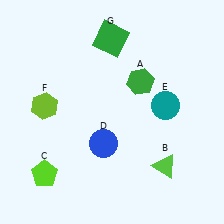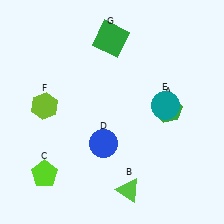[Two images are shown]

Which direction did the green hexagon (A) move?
The green hexagon (A) moved right.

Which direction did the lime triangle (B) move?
The lime triangle (B) moved left.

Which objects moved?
The objects that moved are: the green hexagon (A), the lime triangle (B).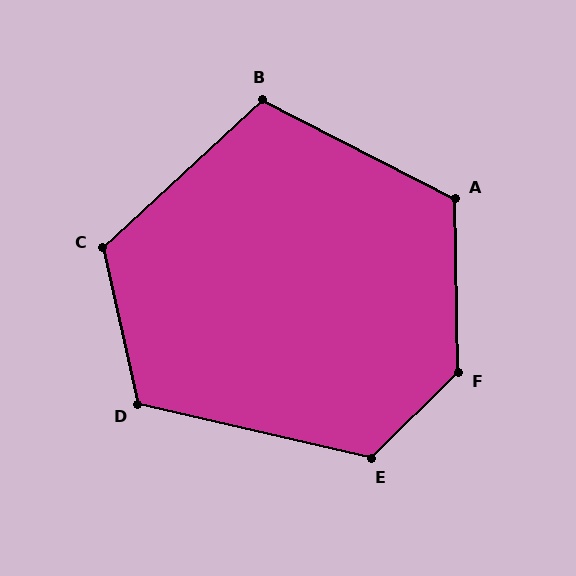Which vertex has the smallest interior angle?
B, at approximately 110 degrees.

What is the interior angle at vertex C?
Approximately 120 degrees (obtuse).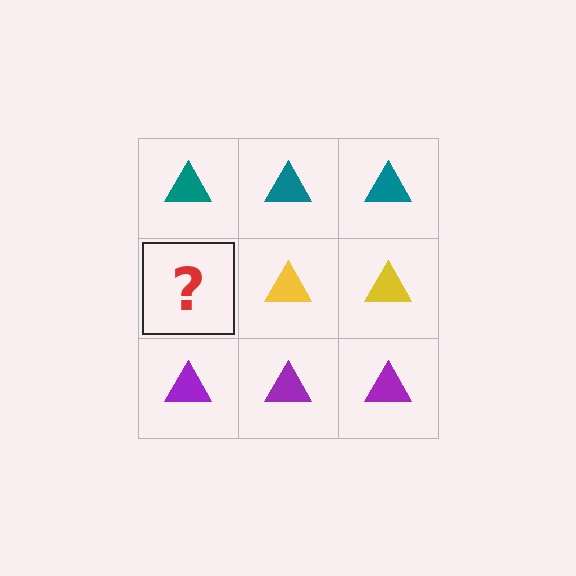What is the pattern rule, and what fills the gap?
The rule is that each row has a consistent color. The gap should be filled with a yellow triangle.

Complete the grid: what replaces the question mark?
The question mark should be replaced with a yellow triangle.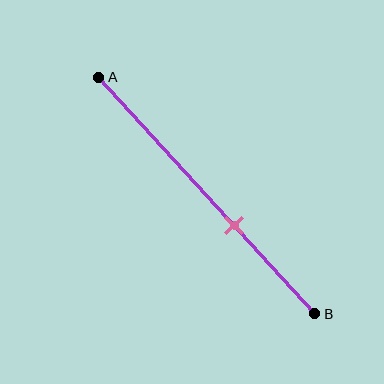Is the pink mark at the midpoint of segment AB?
No, the mark is at about 65% from A, not at the 50% midpoint.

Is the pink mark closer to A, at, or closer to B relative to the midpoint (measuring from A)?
The pink mark is closer to point B than the midpoint of segment AB.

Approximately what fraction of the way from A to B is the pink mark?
The pink mark is approximately 65% of the way from A to B.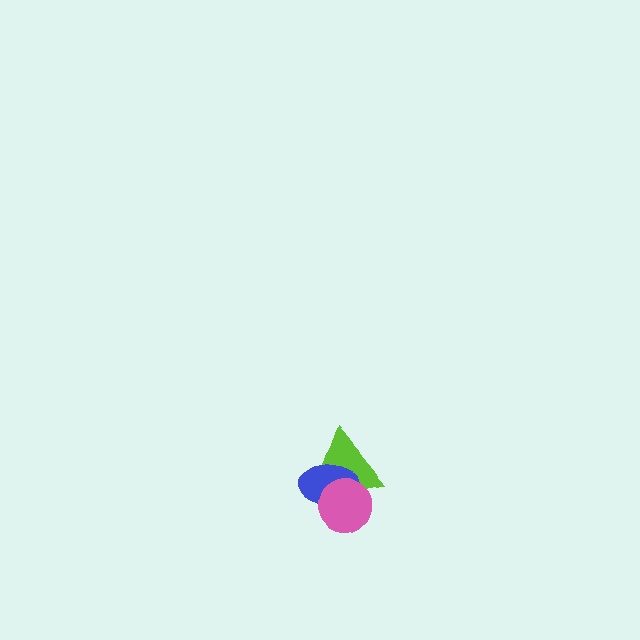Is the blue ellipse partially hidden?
Yes, it is partially covered by another shape.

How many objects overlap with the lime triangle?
2 objects overlap with the lime triangle.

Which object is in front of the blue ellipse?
The pink circle is in front of the blue ellipse.